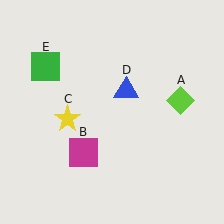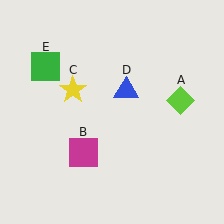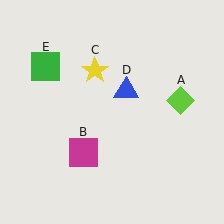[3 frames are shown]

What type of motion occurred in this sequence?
The yellow star (object C) rotated clockwise around the center of the scene.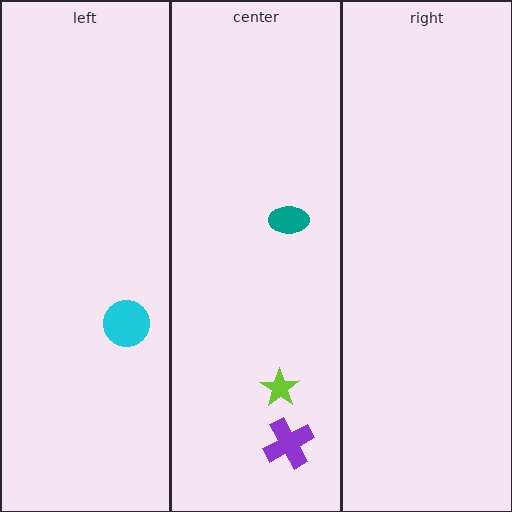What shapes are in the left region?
The cyan circle.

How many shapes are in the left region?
1.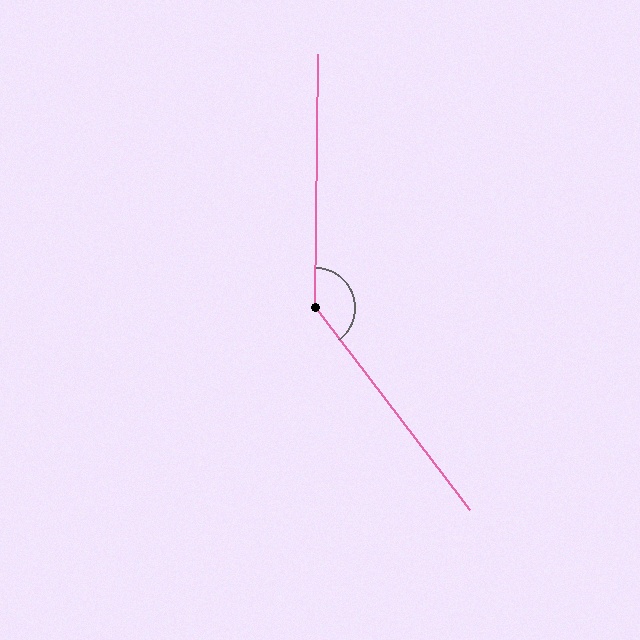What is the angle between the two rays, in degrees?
Approximately 142 degrees.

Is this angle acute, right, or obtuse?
It is obtuse.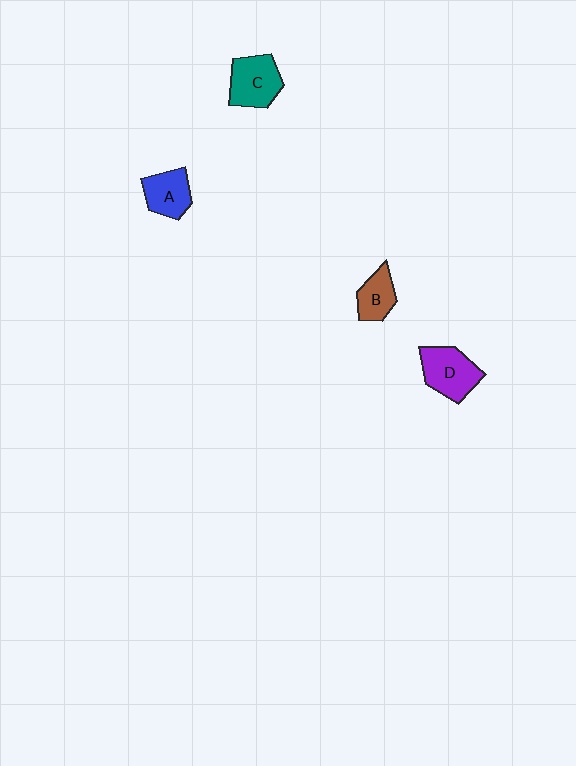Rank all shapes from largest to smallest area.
From largest to smallest: D (purple), C (teal), A (blue), B (brown).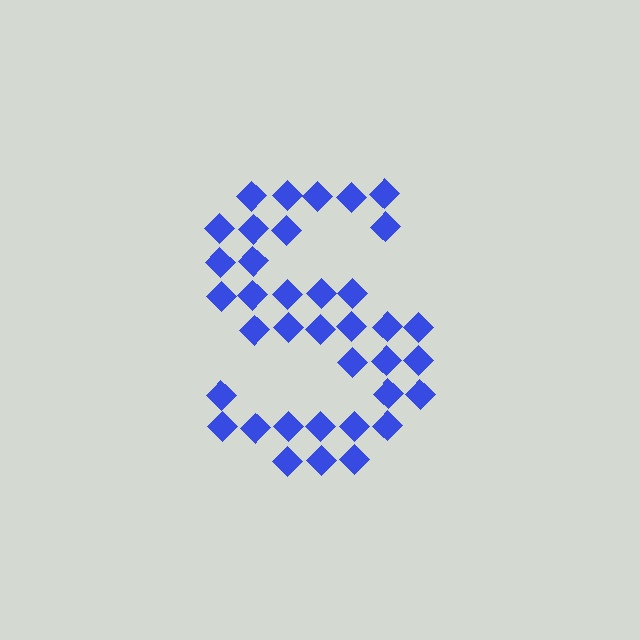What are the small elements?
The small elements are diamonds.